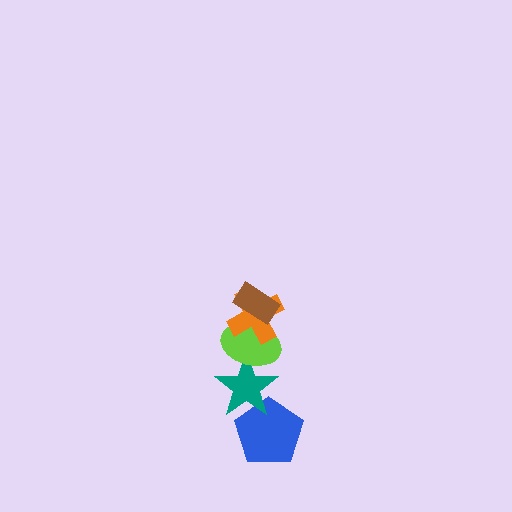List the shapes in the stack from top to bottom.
From top to bottom: the brown rectangle, the orange cross, the lime ellipse, the teal star, the blue pentagon.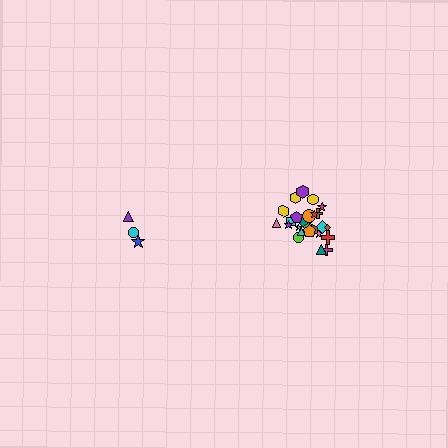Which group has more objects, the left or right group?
The right group.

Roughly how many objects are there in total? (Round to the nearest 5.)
Roughly 30 objects in total.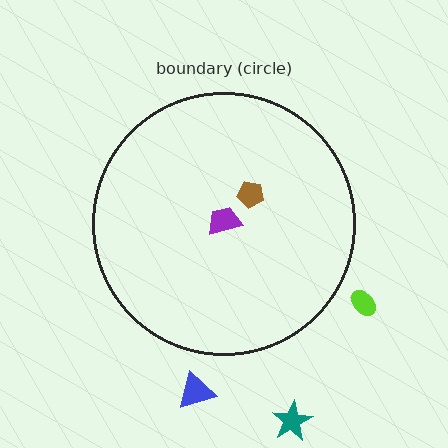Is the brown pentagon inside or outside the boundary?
Inside.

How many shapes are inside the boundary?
2 inside, 3 outside.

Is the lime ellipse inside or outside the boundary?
Outside.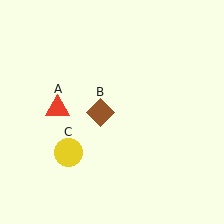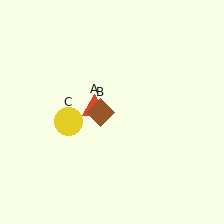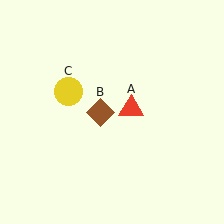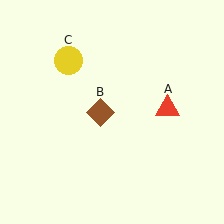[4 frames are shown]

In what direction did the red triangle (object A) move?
The red triangle (object A) moved right.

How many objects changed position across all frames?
2 objects changed position: red triangle (object A), yellow circle (object C).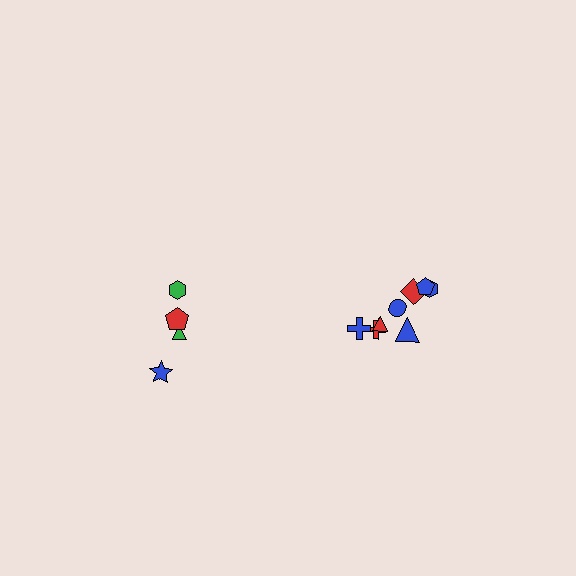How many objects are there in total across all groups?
There are 12 objects.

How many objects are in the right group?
There are 8 objects.